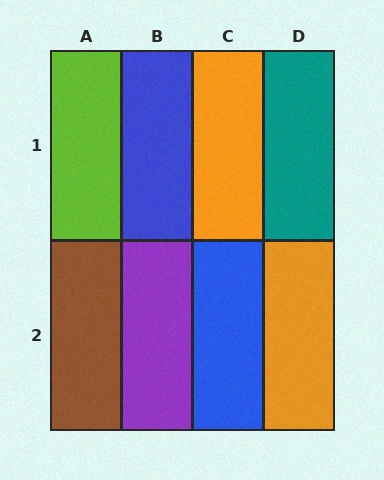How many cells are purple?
1 cell is purple.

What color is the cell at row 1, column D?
Teal.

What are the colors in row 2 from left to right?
Brown, purple, blue, orange.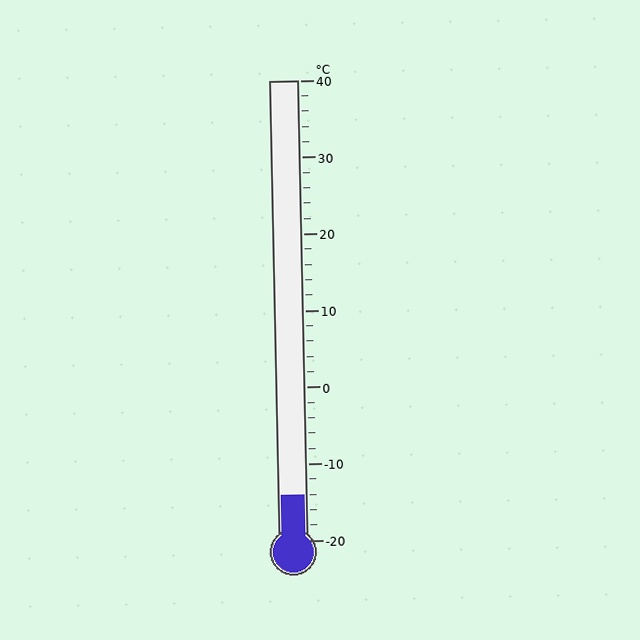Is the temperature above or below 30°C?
The temperature is below 30°C.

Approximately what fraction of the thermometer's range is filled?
The thermometer is filled to approximately 10% of its range.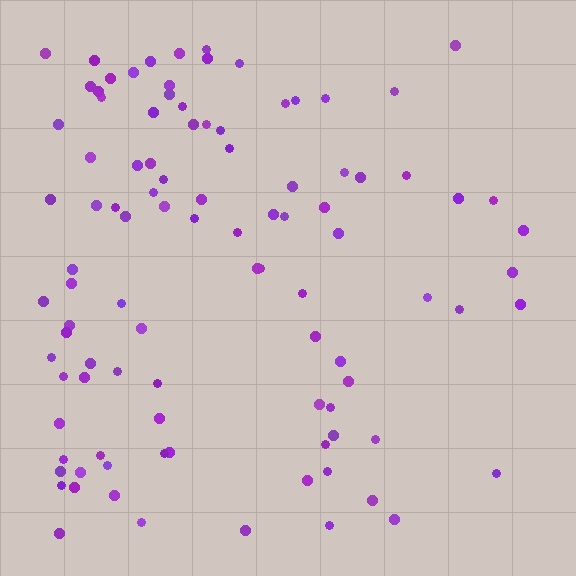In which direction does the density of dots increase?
From right to left, with the left side densest.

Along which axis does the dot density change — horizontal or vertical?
Horizontal.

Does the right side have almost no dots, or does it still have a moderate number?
Still a moderate number, just noticeably fewer than the left.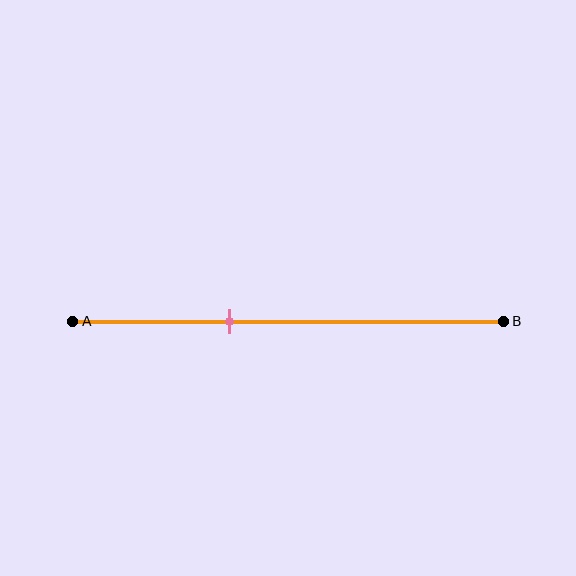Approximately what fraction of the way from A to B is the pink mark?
The pink mark is approximately 35% of the way from A to B.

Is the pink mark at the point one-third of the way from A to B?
No, the mark is at about 35% from A, not at the 33% one-third point.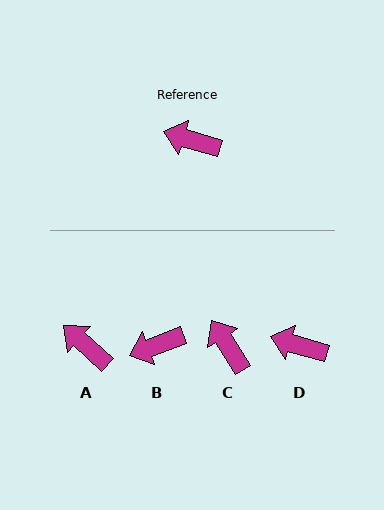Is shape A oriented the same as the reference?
No, it is off by about 25 degrees.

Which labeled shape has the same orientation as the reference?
D.